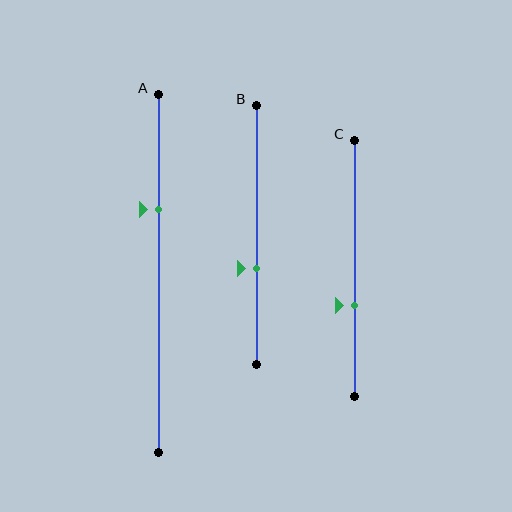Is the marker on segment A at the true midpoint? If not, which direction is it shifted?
No, the marker on segment A is shifted upward by about 18% of the segment length.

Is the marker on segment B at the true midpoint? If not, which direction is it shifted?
No, the marker on segment B is shifted downward by about 13% of the segment length.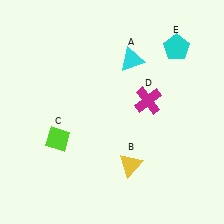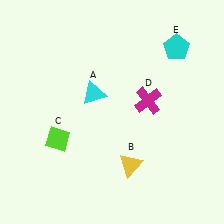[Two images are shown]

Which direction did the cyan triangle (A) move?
The cyan triangle (A) moved left.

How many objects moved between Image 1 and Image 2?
1 object moved between the two images.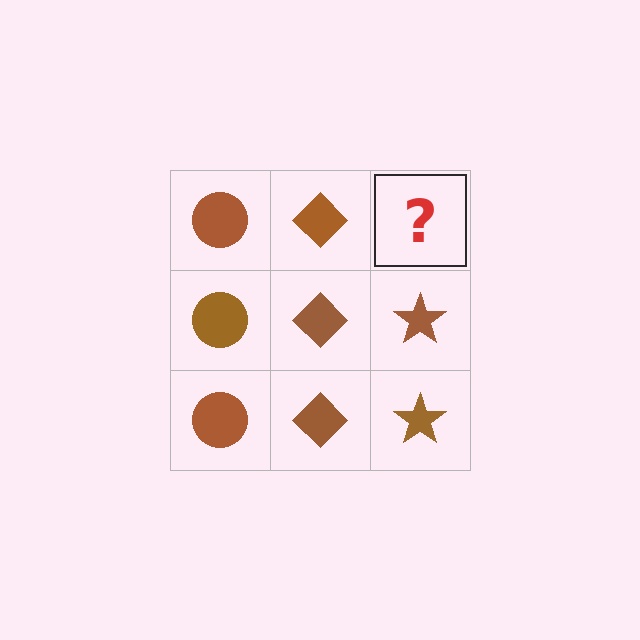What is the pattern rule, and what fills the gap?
The rule is that each column has a consistent shape. The gap should be filled with a brown star.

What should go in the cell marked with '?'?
The missing cell should contain a brown star.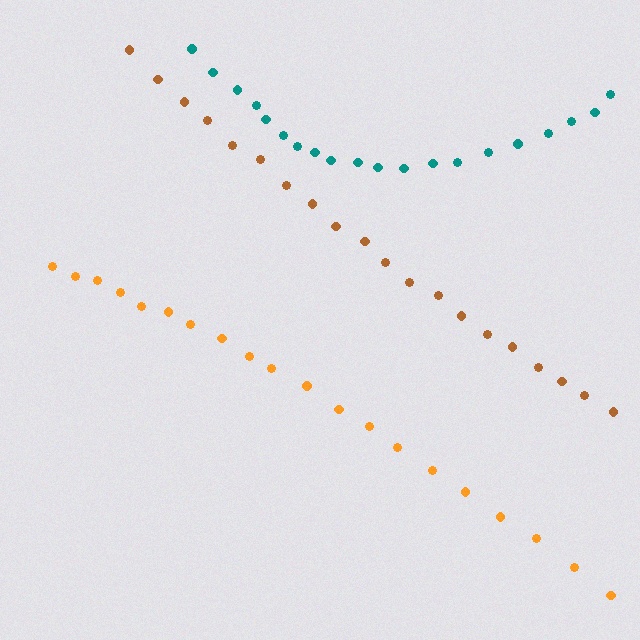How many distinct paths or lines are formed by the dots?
There are 3 distinct paths.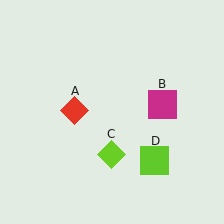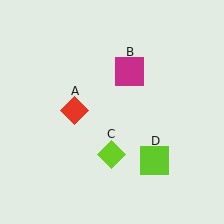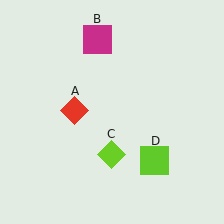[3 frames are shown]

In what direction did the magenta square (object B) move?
The magenta square (object B) moved up and to the left.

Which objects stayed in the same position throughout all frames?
Red diamond (object A) and lime diamond (object C) and lime square (object D) remained stationary.